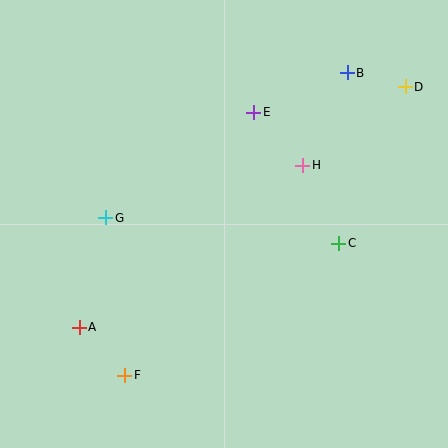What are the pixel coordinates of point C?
Point C is at (339, 243).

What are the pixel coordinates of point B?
Point B is at (347, 73).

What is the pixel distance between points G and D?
The distance between G and D is 327 pixels.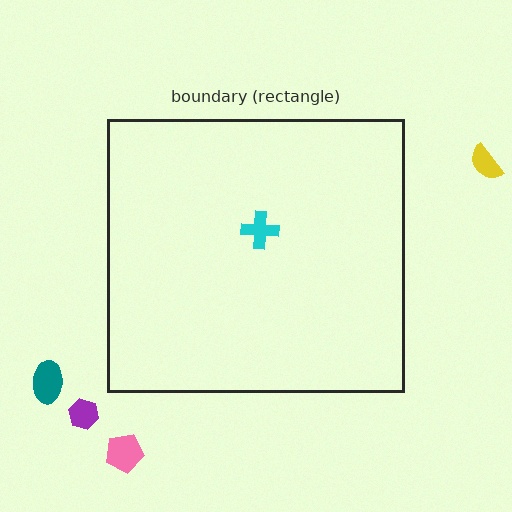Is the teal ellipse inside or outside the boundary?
Outside.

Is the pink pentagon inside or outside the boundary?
Outside.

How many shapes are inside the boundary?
1 inside, 4 outside.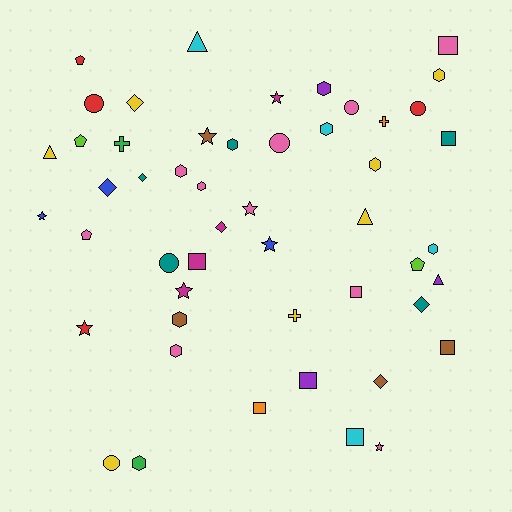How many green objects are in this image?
There are 2 green objects.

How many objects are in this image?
There are 50 objects.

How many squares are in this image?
There are 8 squares.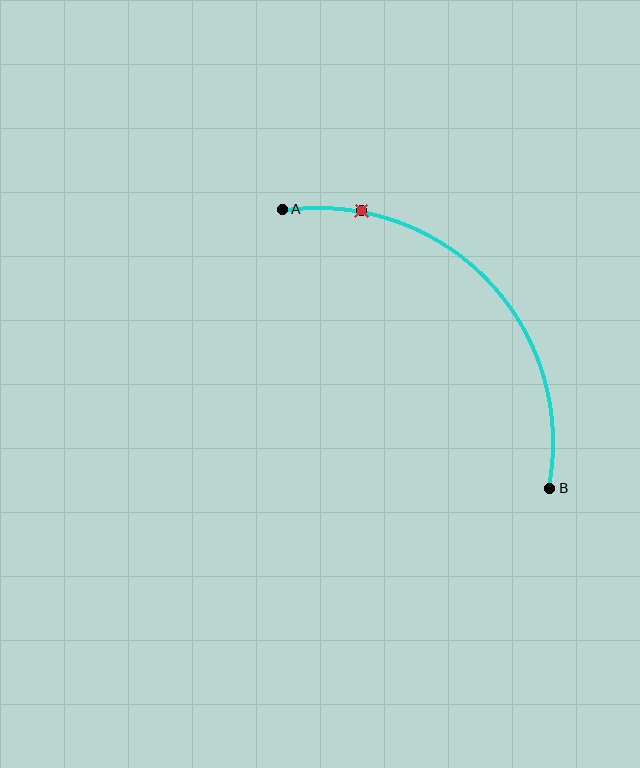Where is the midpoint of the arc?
The arc midpoint is the point on the curve farthest from the straight line joining A and B. It sits above and to the right of that line.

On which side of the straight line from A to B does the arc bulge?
The arc bulges above and to the right of the straight line connecting A and B.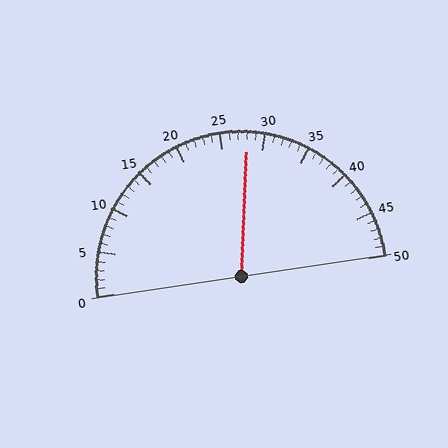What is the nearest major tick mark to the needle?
The nearest major tick mark is 30.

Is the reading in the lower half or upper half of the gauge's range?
The reading is in the upper half of the range (0 to 50).